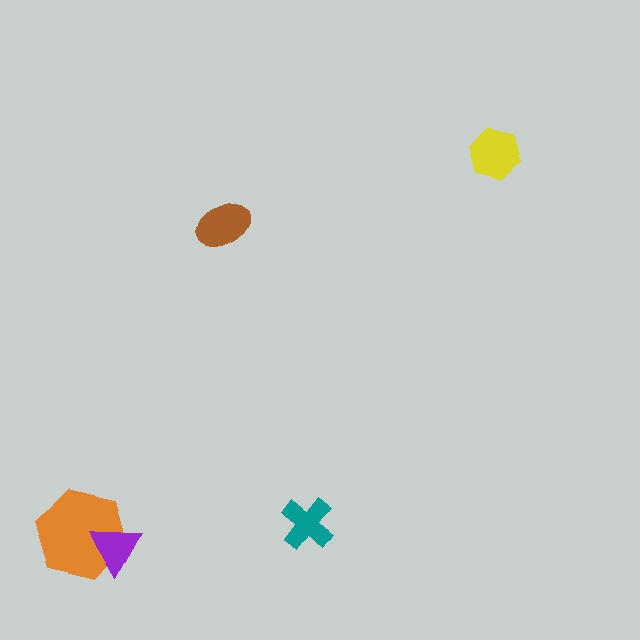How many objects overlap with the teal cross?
0 objects overlap with the teal cross.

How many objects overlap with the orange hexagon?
1 object overlaps with the orange hexagon.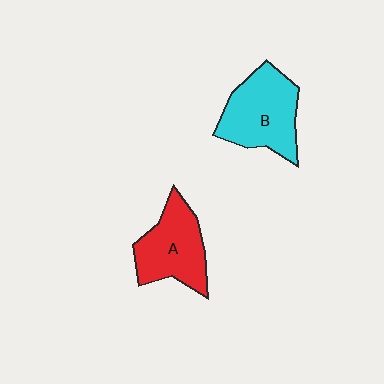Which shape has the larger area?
Shape B (cyan).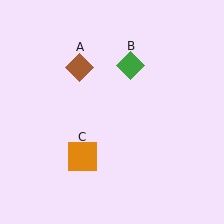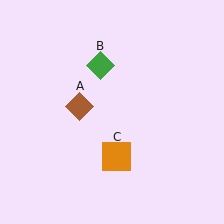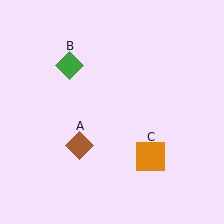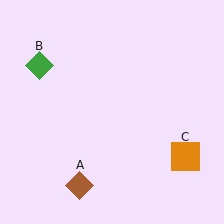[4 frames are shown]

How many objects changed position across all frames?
3 objects changed position: brown diamond (object A), green diamond (object B), orange square (object C).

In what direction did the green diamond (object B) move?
The green diamond (object B) moved left.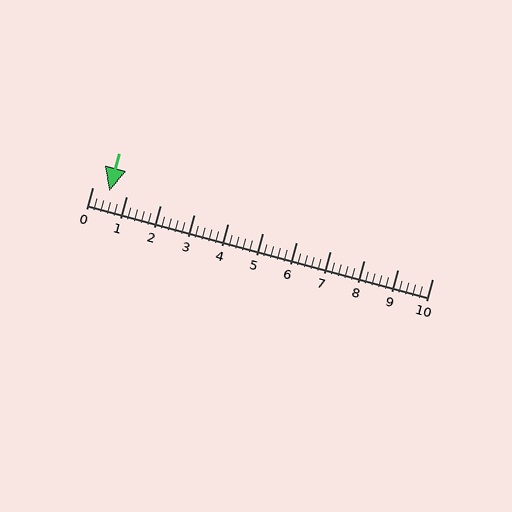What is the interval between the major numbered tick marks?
The major tick marks are spaced 1 units apart.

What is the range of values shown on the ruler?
The ruler shows values from 0 to 10.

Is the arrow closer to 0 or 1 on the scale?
The arrow is closer to 1.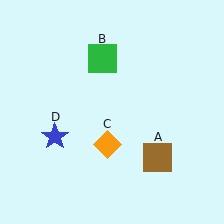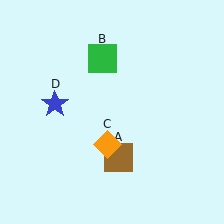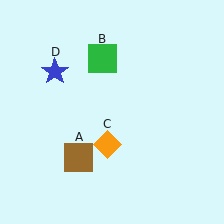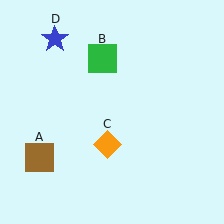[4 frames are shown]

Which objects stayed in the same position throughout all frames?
Green square (object B) and orange diamond (object C) remained stationary.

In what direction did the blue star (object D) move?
The blue star (object D) moved up.